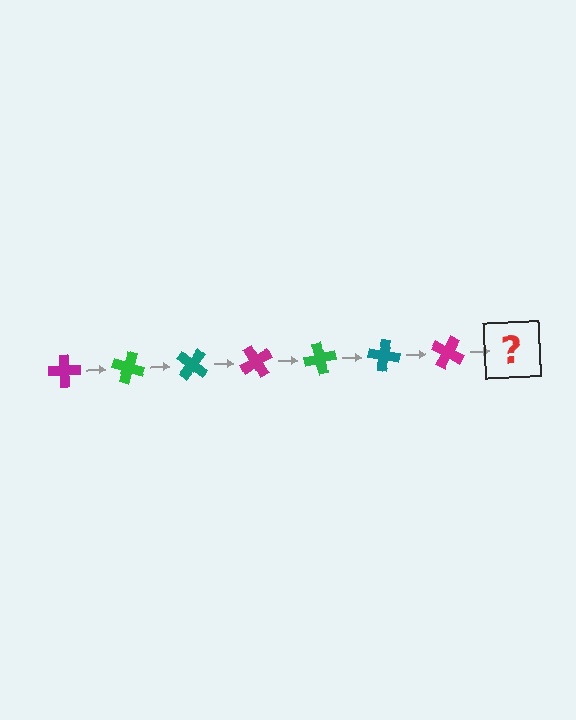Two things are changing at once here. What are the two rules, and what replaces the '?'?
The two rules are that it rotates 20 degrees each step and the color cycles through magenta, green, and teal. The '?' should be a green cross, rotated 140 degrees from the start.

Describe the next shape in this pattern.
It should be a green cross, rotated 140 degrees from the start.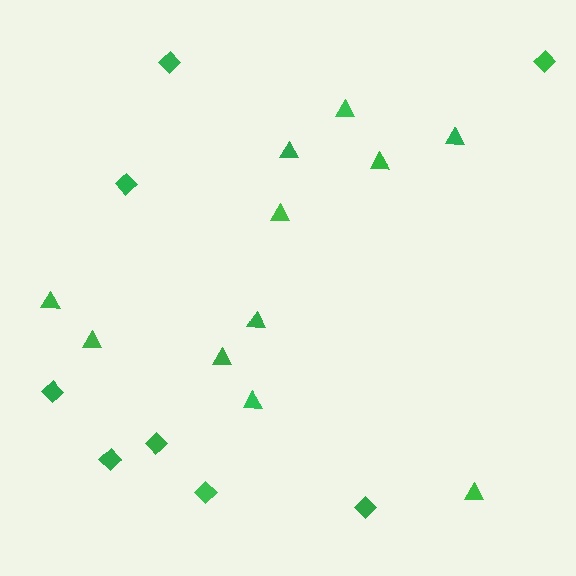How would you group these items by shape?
There are 2 groups: one group of triangles (11) and one group of diamonds (8).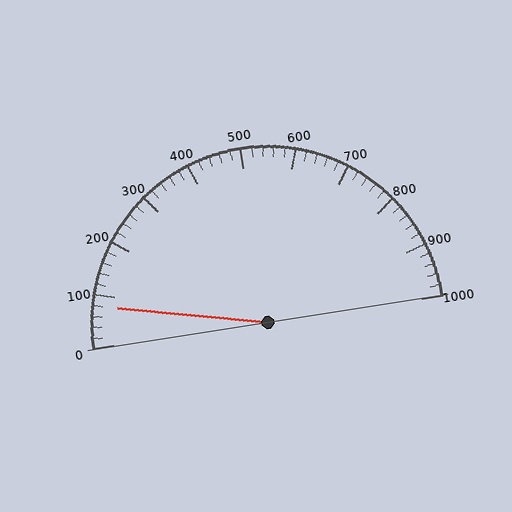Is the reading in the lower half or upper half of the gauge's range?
The reading is in the lower half of the range (0 to 1000).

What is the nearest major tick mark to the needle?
The nearest major tick mark is 100.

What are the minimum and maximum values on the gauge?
The gauge ranges from 0 to 1000.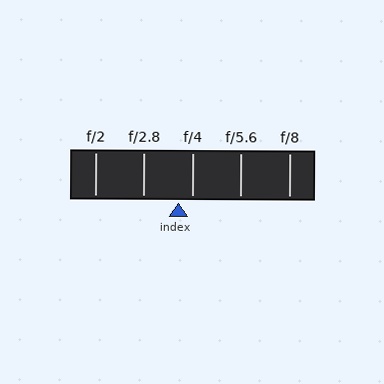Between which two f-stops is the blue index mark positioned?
The index mark is between f/2.8 and f/4.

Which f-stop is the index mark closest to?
The index mark is closest to f/4.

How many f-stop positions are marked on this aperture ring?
There are 5 f-stop positions marked.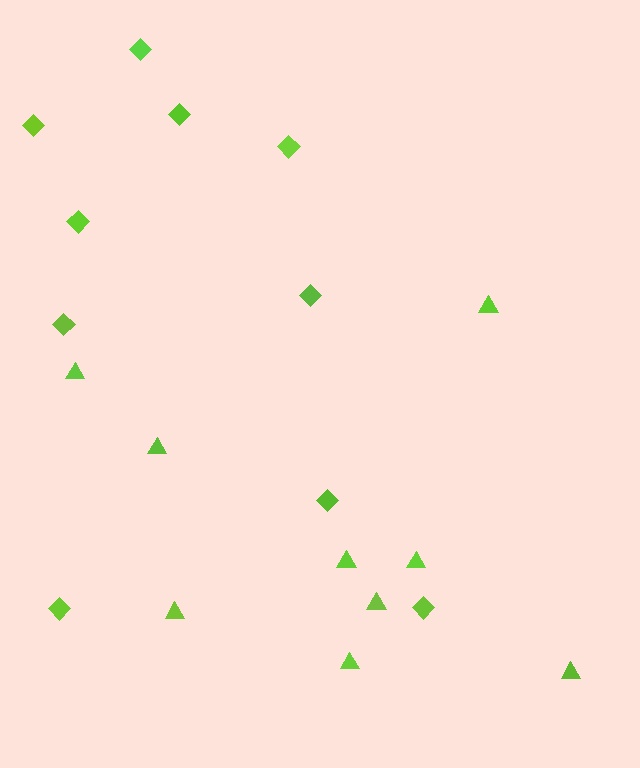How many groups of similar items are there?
There are 2 groups: one group of diamonds (10) and one group of triangles (9).